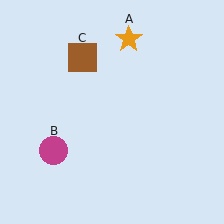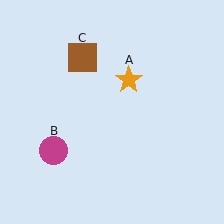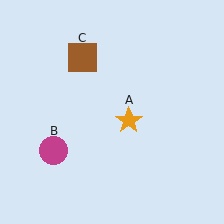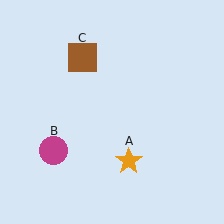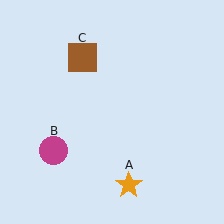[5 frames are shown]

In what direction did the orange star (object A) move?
The orange star (object A) moved down.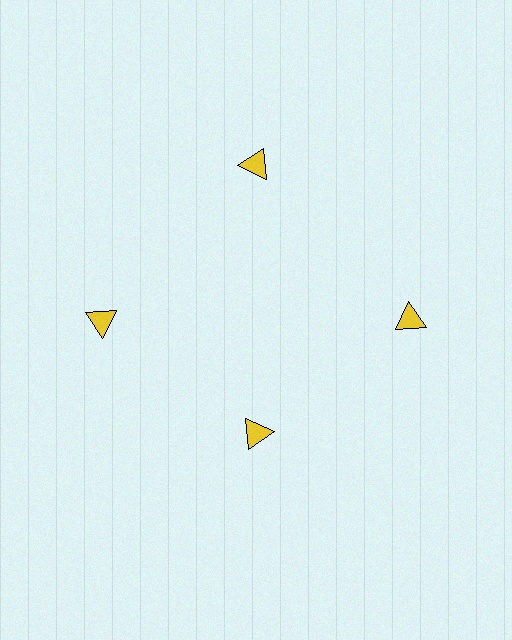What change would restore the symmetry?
The symmetry would be restored by moving it outward, back onto the ring so that all 4 triangles sit at equal angles and equal distance from the center.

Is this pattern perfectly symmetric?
No. The 4 yellow triangles are arranged in a ring, but one element near the 6 o'clock position is pulled inward toward the center, breaking the 4-fold rotational symmetry.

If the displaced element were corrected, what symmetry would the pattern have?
It would have 4-fold rotational symmetry — the pattern would map onto itself every 90 degrees.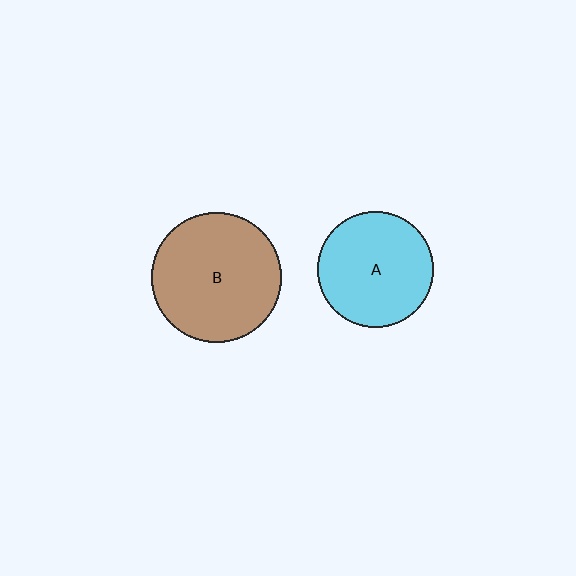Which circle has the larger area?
Circle B (brown).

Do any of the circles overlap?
No, none of the circles overlap.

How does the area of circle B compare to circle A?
Approximately 1.2 times.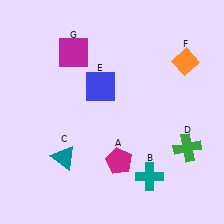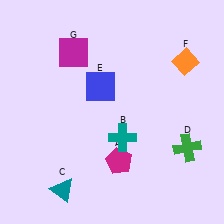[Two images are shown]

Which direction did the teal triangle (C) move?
The teal triangle (C) moved down.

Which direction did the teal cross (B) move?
The teal cross (B) moved up.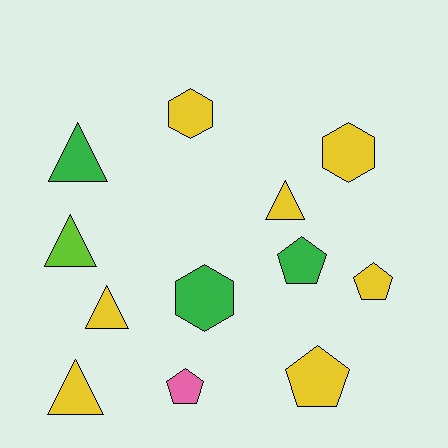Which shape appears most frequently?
Triangle, with 5 objects.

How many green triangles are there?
There is 1 green triangle.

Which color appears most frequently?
Yellow, with 7 objects.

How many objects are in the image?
There are 12 objects.